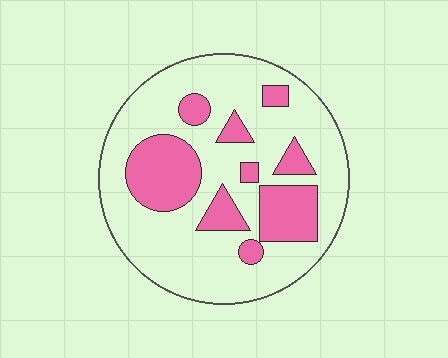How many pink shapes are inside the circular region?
9.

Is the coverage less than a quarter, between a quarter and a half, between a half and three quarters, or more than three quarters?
Between a quarter and a half.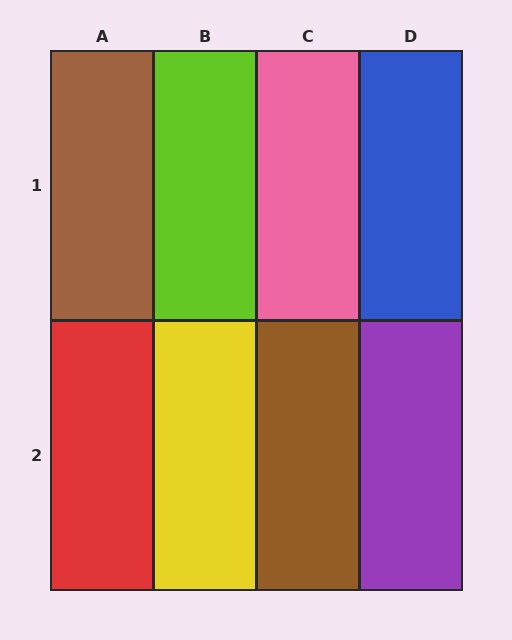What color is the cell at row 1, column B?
Lime.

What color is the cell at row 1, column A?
Brown.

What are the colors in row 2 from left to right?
Red, yellow, brown, purple.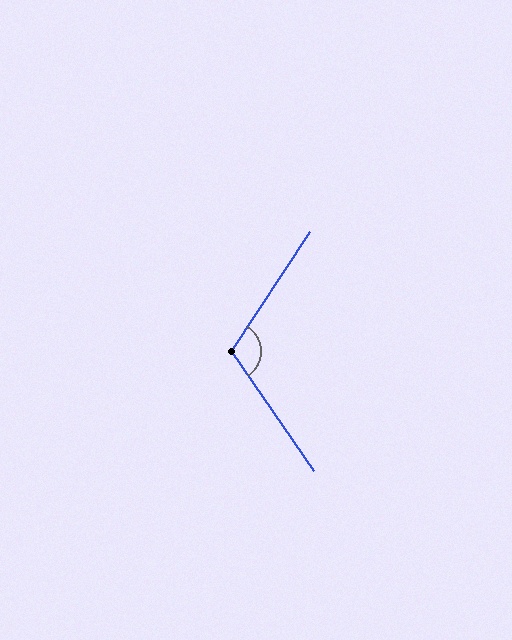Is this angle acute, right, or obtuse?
It is obtuse.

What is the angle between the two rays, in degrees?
Approximately 112 degrees.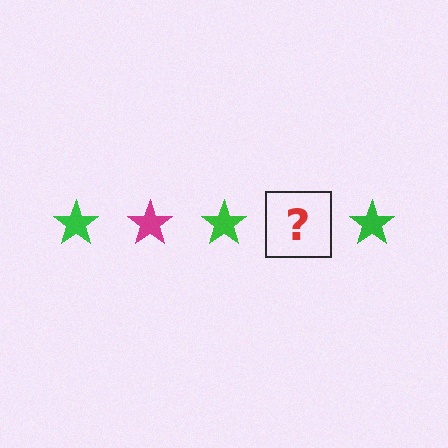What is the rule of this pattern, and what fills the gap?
The rule is that the pattern cycles through green, magenta stars. The gap should be filled with a magenta star.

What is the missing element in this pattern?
The missing element is a magenta star.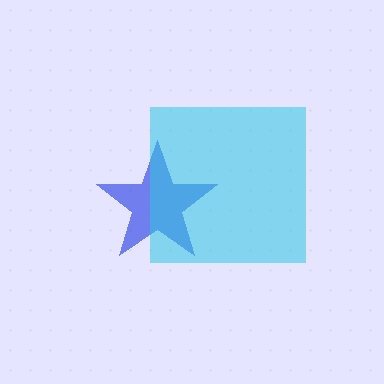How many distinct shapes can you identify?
There are 2 distinct shapes: a blue star, a cyan square.